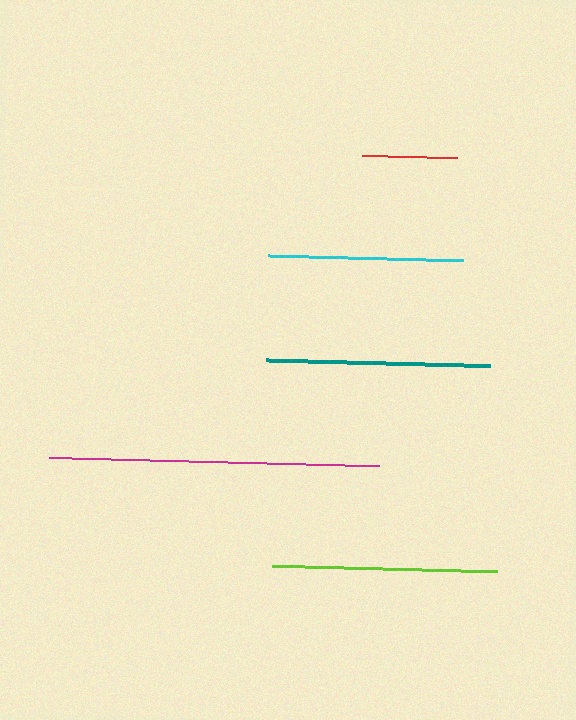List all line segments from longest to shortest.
From longest to shortest: magenta, teal, lime, cyan, red.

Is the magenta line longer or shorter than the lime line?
The magenta line is longer than the lime line.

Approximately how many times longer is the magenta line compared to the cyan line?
The magenta line is approximately 1.7 times the length of the cyan line.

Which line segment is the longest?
The magenta line is the longest at approximately 331 pixels.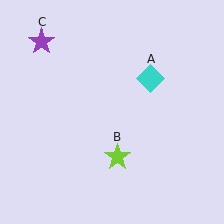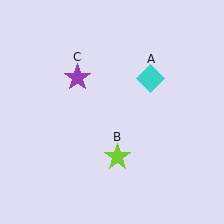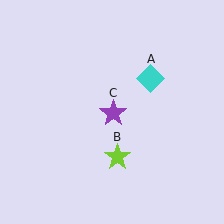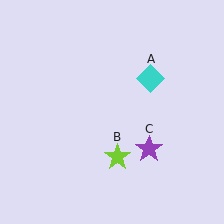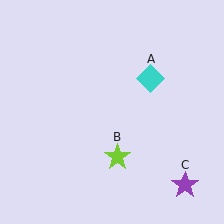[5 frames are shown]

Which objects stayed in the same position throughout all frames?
Cyan diamond (object A) and lime star (object B) remained stationary.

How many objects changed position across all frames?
1 object changed position: purple star (object C).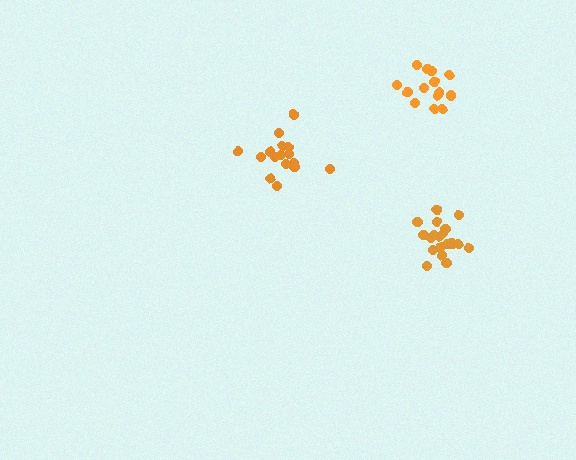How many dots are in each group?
Group 1: 15 dots, Group 2: 16 dots, Group 3: 20 dots (51 total).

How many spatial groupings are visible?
There are 3 spatial groupings.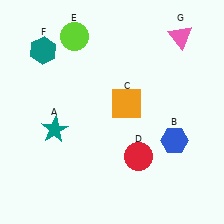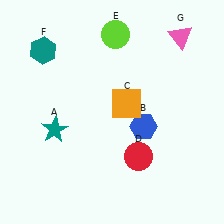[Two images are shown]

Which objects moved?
The objects that moved are: the blue hexagon (B), the lime circle (E).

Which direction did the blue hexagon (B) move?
The blue hexagon (B) moved left.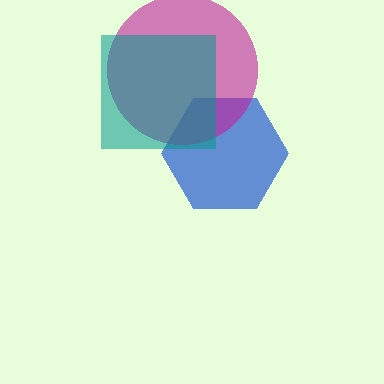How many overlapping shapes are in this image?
There are 3 overlapping shapes in the image.